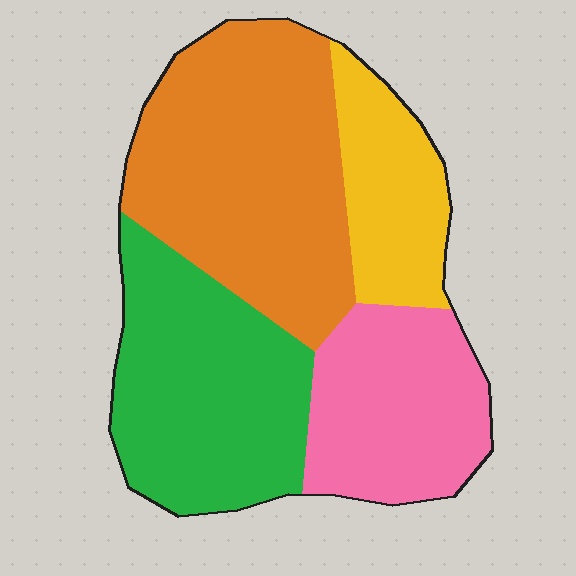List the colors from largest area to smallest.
From largest to smallest: orange, green, pink, yellow.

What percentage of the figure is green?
Green covers 29% of the figure.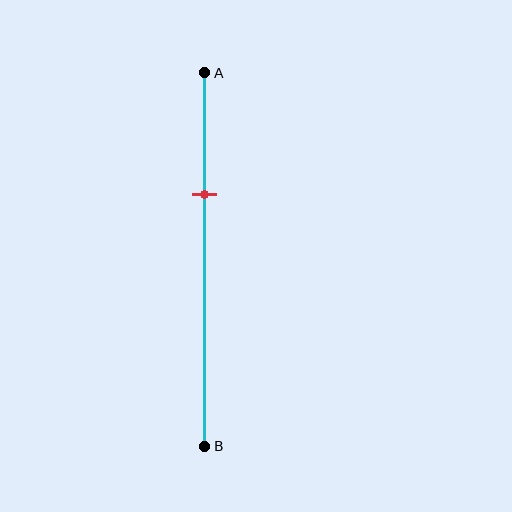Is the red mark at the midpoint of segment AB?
No, the mark is at about 35% from A, not at the 50% midpoint.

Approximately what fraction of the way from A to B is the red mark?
The red mark is approximately 35% of the way from A to B.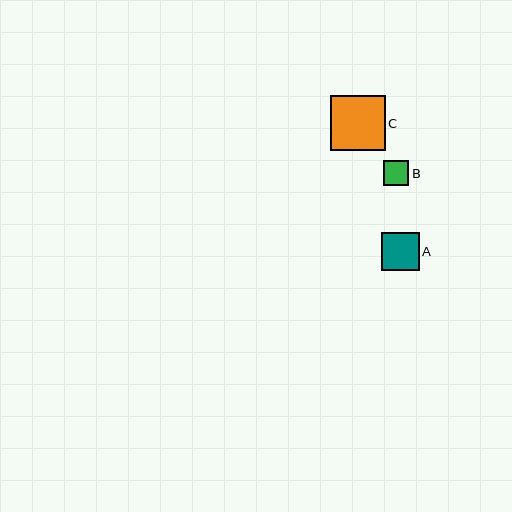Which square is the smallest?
Square B is the smallest with a size of approximately 25 pixels.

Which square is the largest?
Square C is the largest with a size of approximately 55 pixels.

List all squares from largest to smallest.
From largest to smallest: C, A, B.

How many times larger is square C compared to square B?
Square C is approximately 2.2 times the size of square B.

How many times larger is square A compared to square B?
Square A is approximately 1.5 times the size of square B.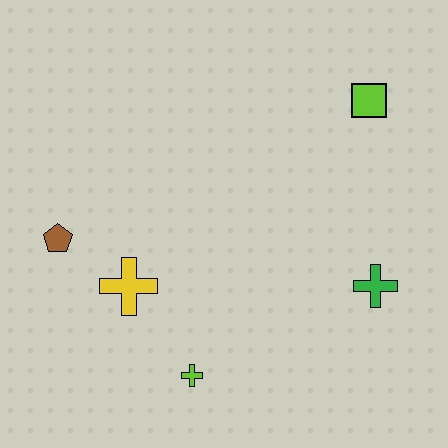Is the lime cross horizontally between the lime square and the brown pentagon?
Yes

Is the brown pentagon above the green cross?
Yes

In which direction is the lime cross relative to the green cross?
The lime cross is to the left of the green cross.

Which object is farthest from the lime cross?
The lime square is farthest from the lime cross.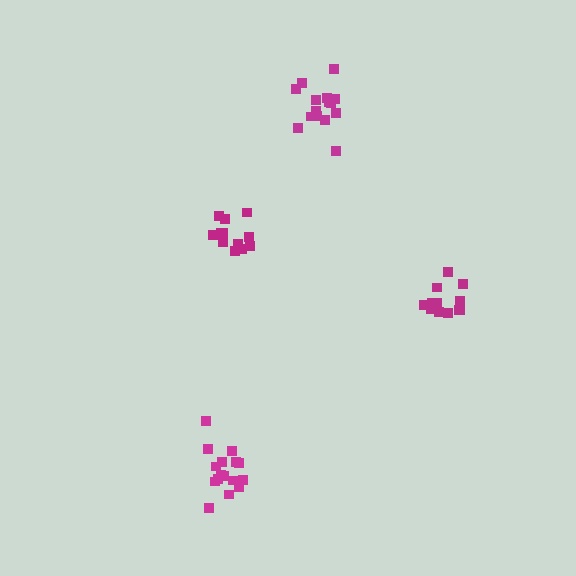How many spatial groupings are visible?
There are 4 spatial groupings.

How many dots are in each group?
Group 1: 16 dots, Group 2: 12 dots, Group 3: 13 dots, Group 4: 16 dots (57 total).